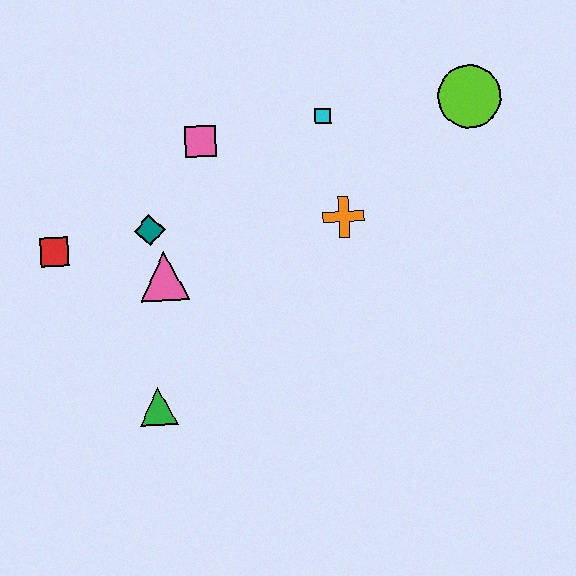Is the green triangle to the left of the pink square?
Yes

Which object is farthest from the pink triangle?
The lime circle is farthest from the pink triangle.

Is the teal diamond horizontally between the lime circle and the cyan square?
No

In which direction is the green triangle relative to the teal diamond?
The green triangle is below the teal diamond.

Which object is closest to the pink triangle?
The teal diamond is closest to the pink triangle.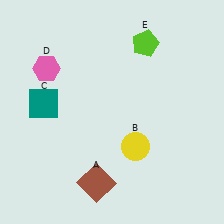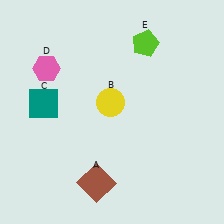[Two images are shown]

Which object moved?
The yellow circle (B) moved up.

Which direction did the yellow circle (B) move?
The yellow circle (B) moved up.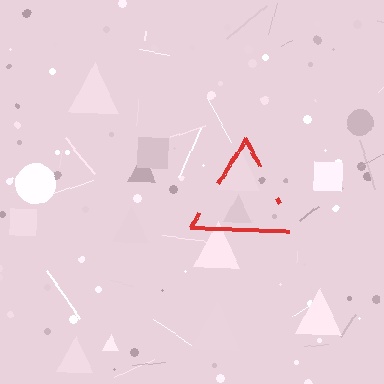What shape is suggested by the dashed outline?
The dashed outline suggests a triangle.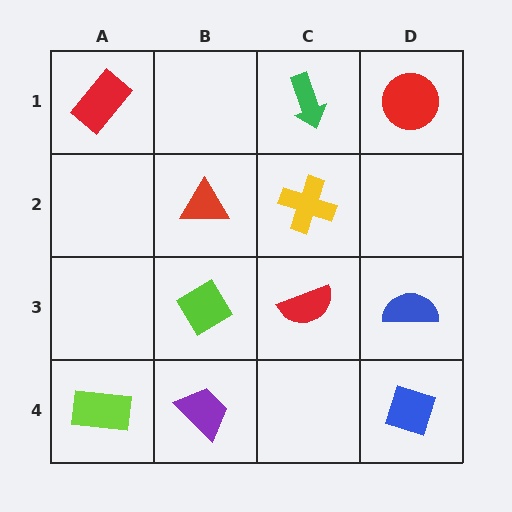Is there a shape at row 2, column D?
No, that cell is empty.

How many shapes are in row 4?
3 shapes.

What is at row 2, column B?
A red triangle.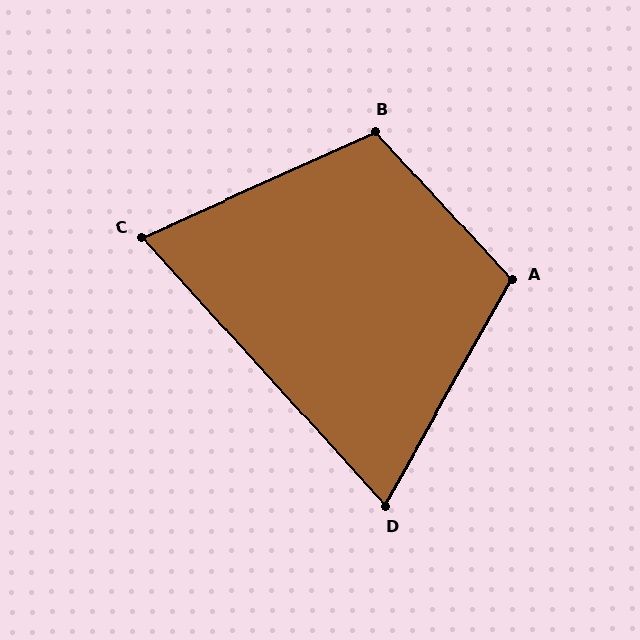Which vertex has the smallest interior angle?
D, at approximately 72 degrees.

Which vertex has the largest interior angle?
B, at approximately 108 degrees.